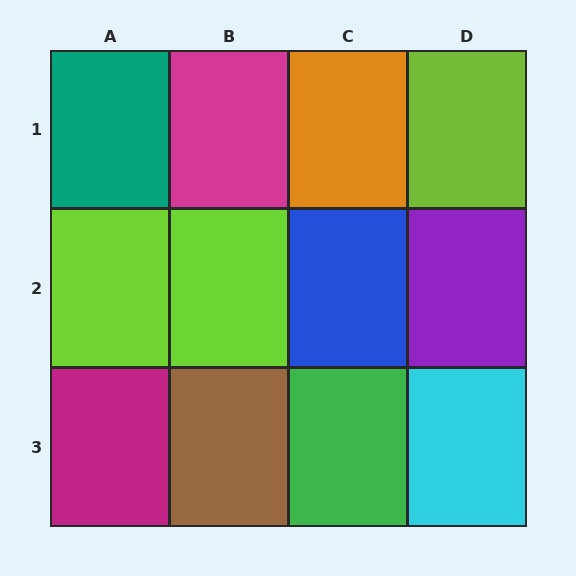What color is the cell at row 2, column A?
Lime.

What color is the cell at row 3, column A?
Magenta.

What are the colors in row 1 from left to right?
Teal, magenta, orange, lime.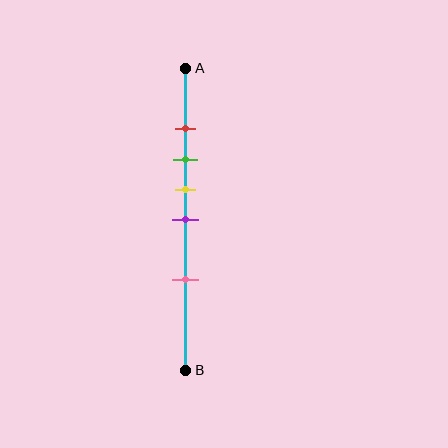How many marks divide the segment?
There are 5 marks dividing the segment.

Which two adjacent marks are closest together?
The red and green marks are the closest adjacent pair.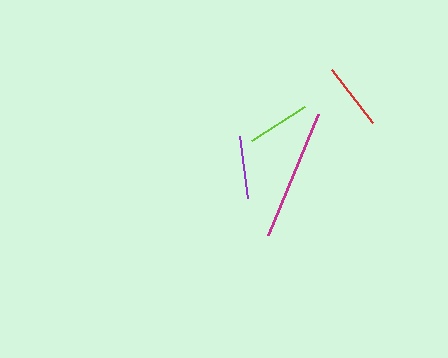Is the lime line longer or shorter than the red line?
The red line is longer than the lime line.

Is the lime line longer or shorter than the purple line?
The purple line is longer than the lime line.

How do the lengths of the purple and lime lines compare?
The purple and lime lines are approximately the same length.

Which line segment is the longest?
The magenta line is the longest at approximately 131 pixels.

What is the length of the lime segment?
The lime segment is approximately 62 pixels long.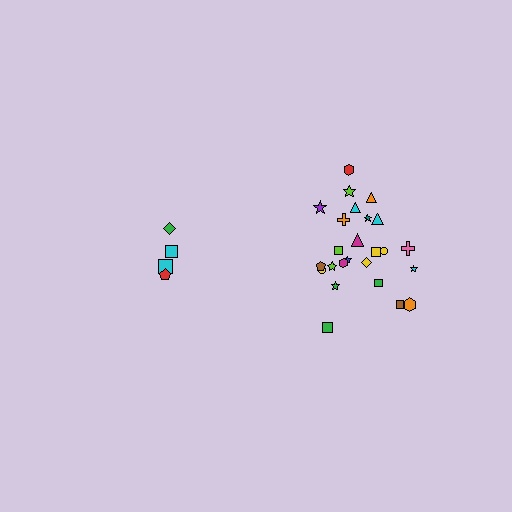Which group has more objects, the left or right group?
The right group.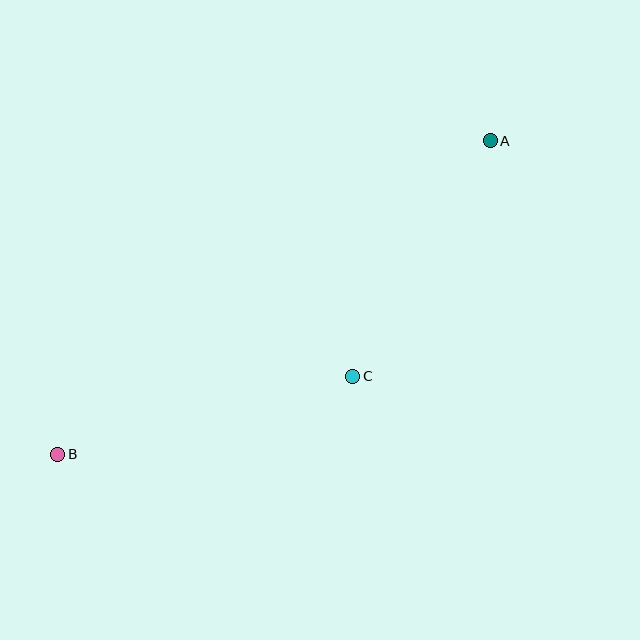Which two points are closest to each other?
Points A and C are closest to each other.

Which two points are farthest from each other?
Points A and B are farthest from each other.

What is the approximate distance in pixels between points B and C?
The distance between B and C is approximately 305 pixels.